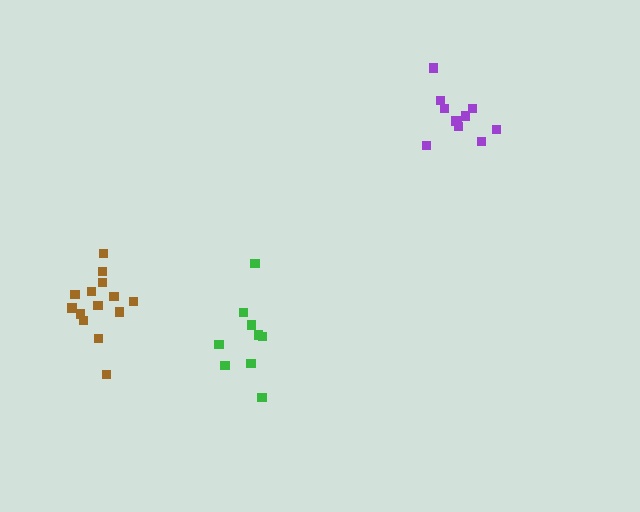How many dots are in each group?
Group 1: 9 dots, Group 2: 14 dots, Group 3: 11 dots (34 total).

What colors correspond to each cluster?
The clusters are colored: green, brown, purple.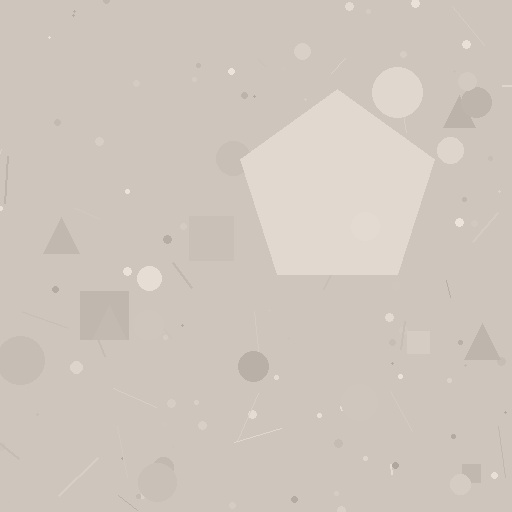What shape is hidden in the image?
A pentagon is hidden in the image.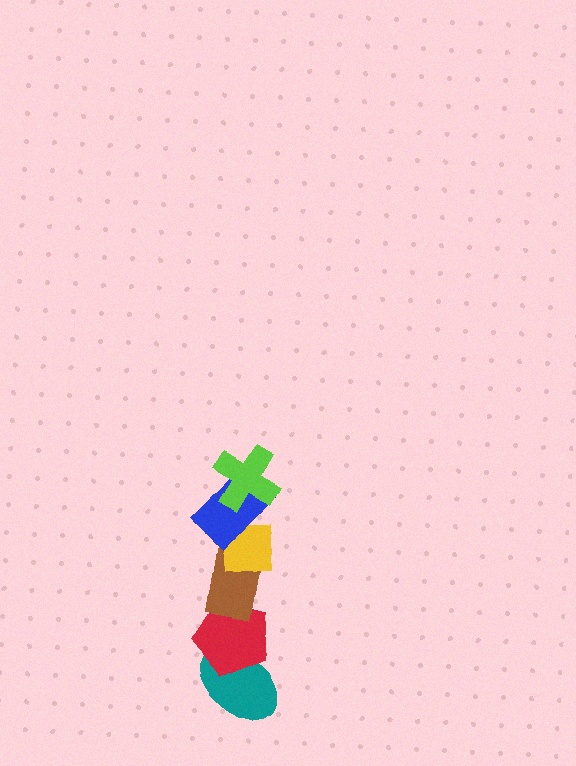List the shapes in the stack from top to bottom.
From top to bottom: the lime cross, the blue rectangle, the yellow square, the brown rectangle, the red pentagon, the teal ellipse.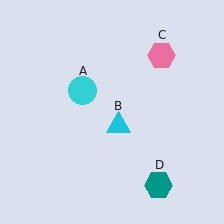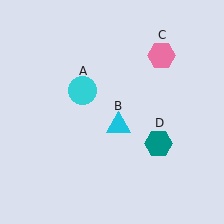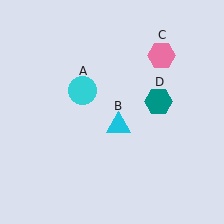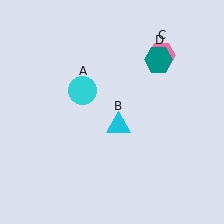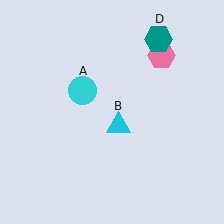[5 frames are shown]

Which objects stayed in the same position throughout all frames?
Cyan circle (object A) and cyan triangle (object B) and pink hexagon (object C) remained stationary.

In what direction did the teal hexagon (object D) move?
The teal hexagon (object D) moved up.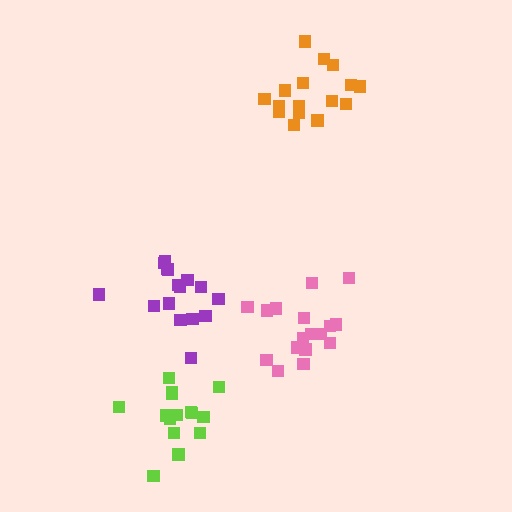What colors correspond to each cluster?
The clusters are colored: purple, lime, orange, pink.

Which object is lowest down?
The lime cluster is bottommost.